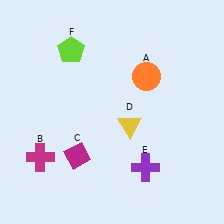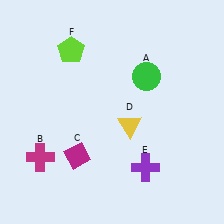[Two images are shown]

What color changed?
The circle (A) changed from orange in Image 1 to green in Image 2.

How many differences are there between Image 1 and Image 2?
There is 1 difference between the two images.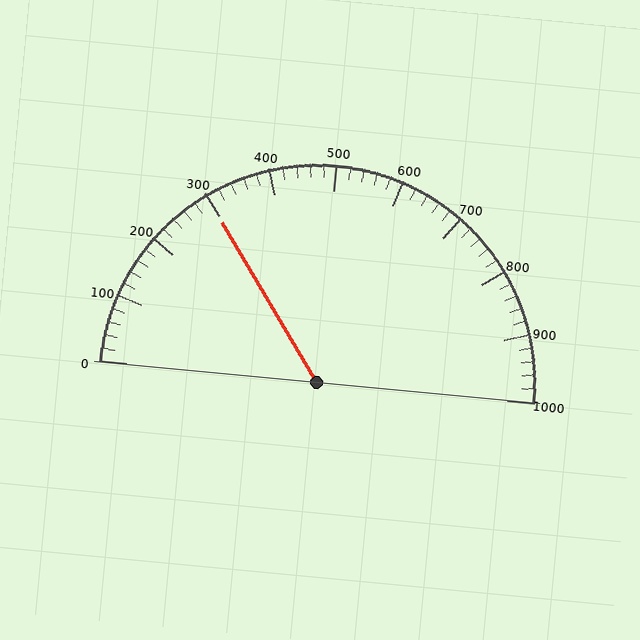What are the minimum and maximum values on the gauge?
The gauge ranges from 0 to 1000.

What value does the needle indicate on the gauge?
The needle indicates approximately 300.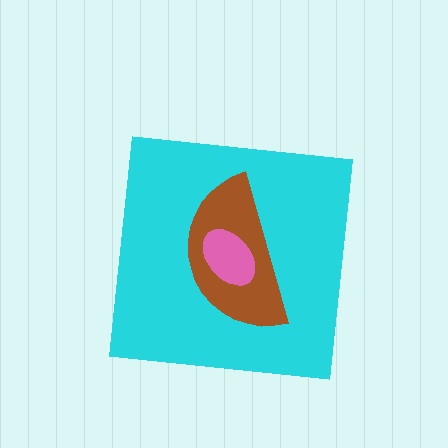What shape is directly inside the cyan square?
The brown semicircle.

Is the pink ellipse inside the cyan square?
Yes.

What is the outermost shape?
The cyan square.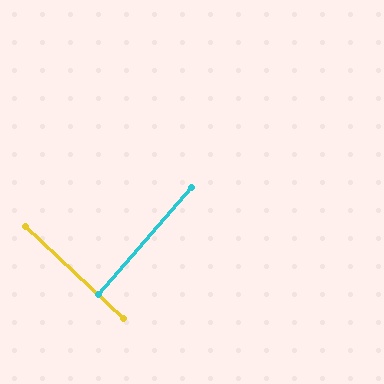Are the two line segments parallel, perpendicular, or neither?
Perpendicular — they meet at approximately 88°.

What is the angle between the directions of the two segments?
Approximately 88 degrees.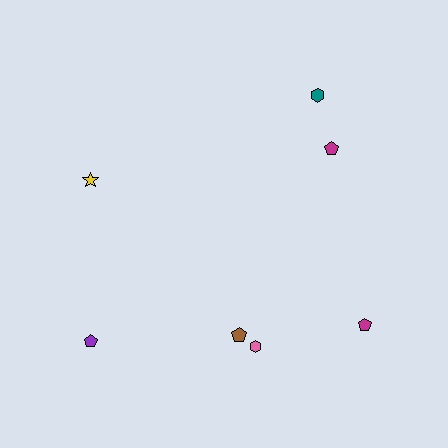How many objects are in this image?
There are 7 objects.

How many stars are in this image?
There is 1 star.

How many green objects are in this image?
There are no green objects.